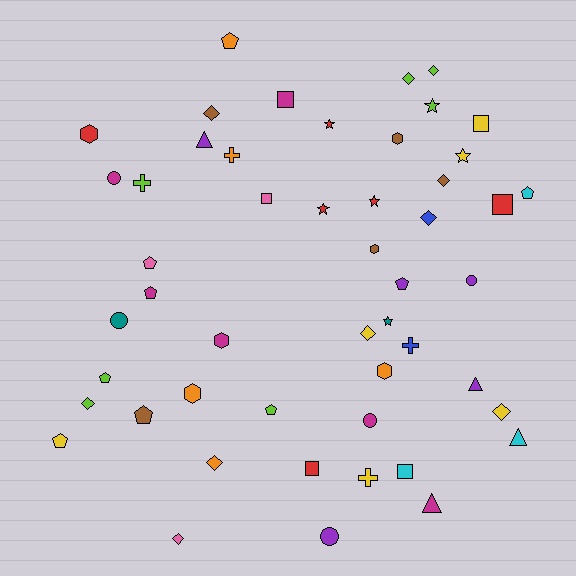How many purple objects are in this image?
There are 5 purple objects.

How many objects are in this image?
There are 50 objects.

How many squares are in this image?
There are 6 squares.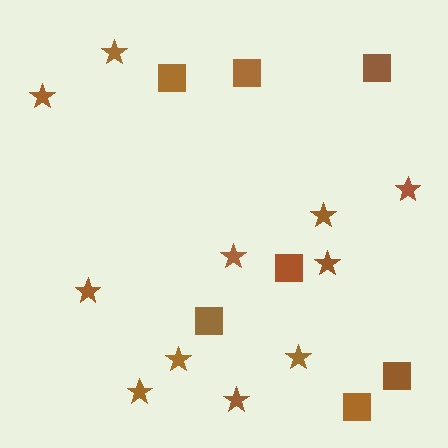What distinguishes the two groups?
There are 2 groups: one group of stars (11) and one group of squares (7).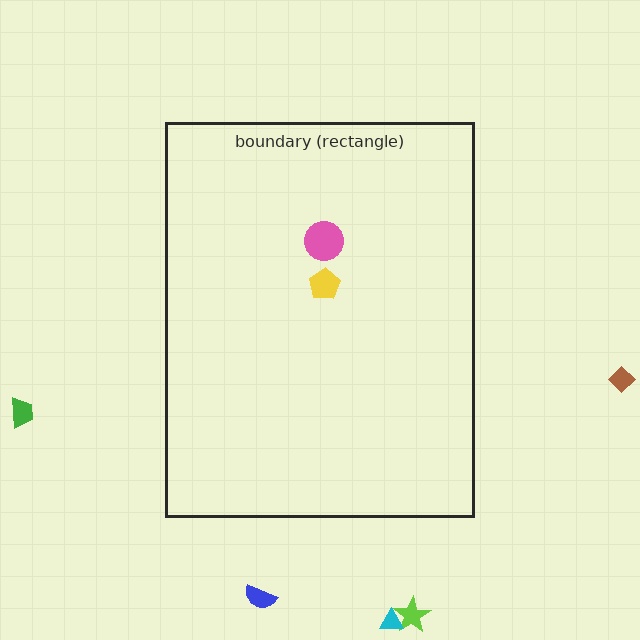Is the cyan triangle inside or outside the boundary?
Outside.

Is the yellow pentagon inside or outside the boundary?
Inside.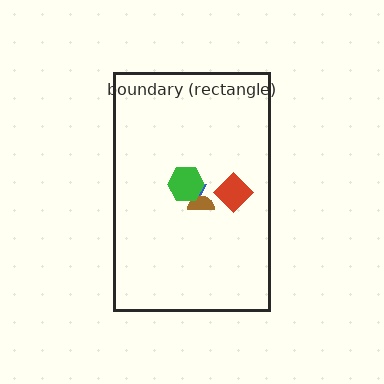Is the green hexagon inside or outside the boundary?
Inside.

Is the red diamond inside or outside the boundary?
Inside.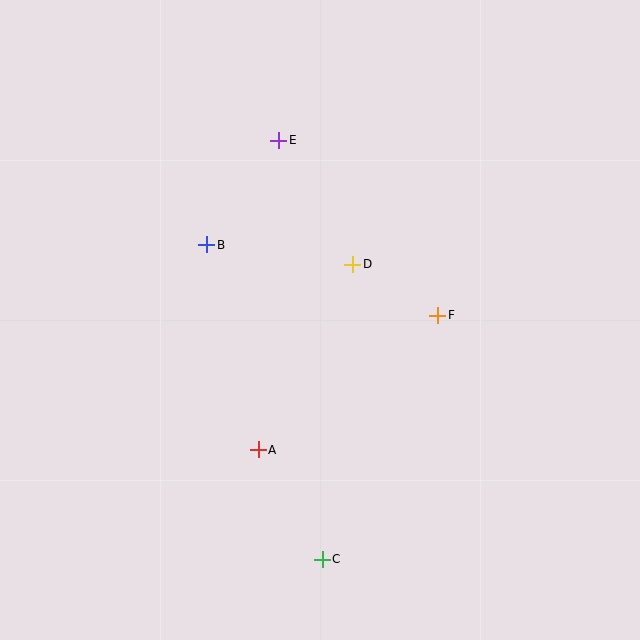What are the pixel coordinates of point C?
Point C is at (322, 559).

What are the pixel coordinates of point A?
Point A is at (258, 450).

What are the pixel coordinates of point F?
Point F is at (438, 315).